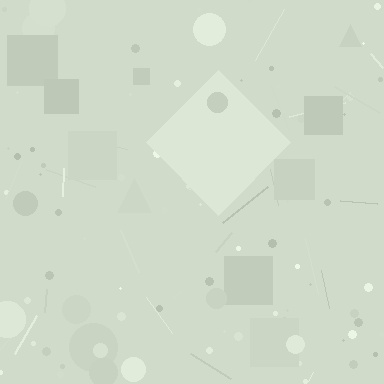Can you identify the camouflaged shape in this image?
The camouflaged shape is a diamond.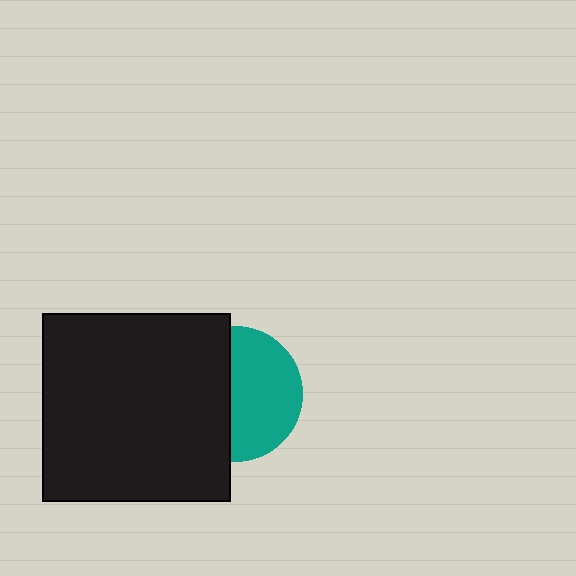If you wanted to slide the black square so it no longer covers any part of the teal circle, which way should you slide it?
Slide it left — that is the most direct way to separate the two shapes.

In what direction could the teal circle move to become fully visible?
The teal circle could move right. That would shift it out from behind the black square entirely.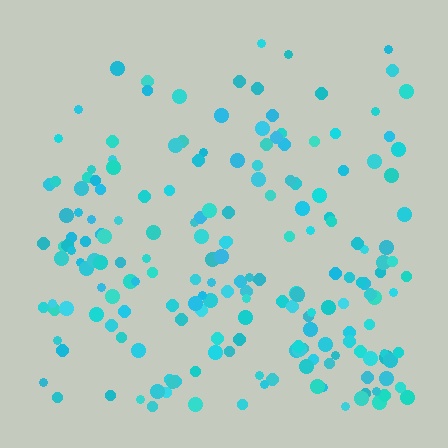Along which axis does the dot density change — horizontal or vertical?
Vertical.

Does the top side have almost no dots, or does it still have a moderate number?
Still a moderate number, just noticeably fewer than the bottom.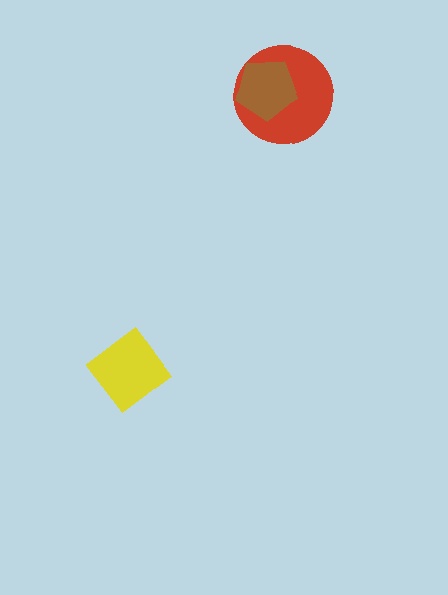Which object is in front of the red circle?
The brown pentagon is in front of the red circle.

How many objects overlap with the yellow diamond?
0 objects overlap with the yellow diamond.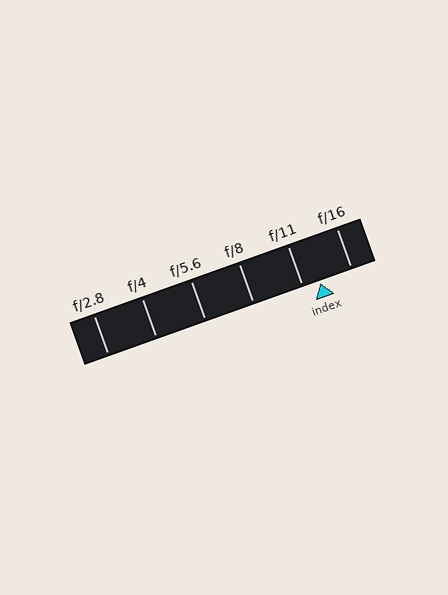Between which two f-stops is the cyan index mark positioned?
The index mark is between f/11 and f/16.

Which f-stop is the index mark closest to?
The index mark is closest to f/11.